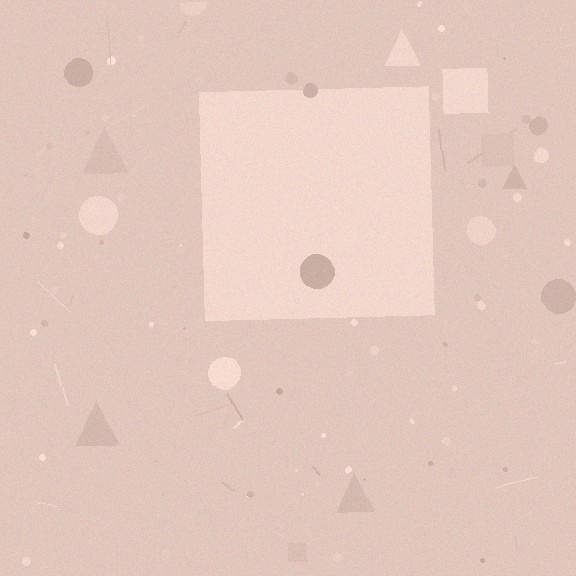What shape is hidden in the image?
A square is hidden in the image.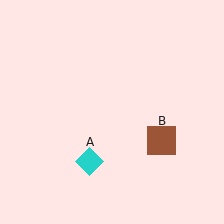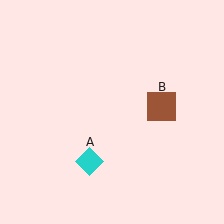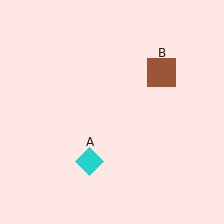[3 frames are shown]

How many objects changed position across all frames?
1 object changed position: brown square (object B).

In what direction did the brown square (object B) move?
The brown square (object B) moved up.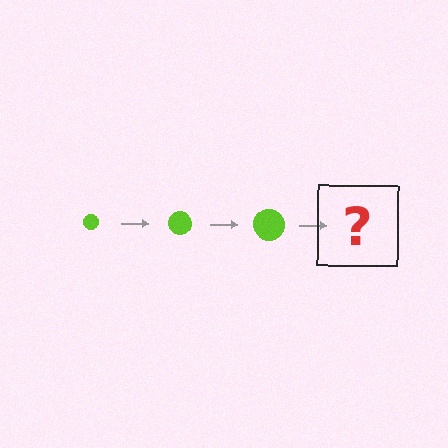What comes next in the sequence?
The next element should be a lime circle, larger than the previous one.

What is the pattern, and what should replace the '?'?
The pattern is that the circle gets progressively larger each step. The '?' should be a lime circle, larger than the previous one.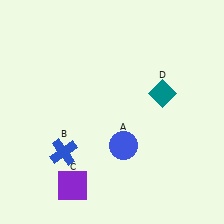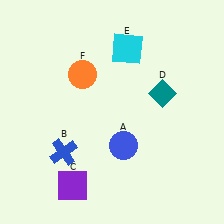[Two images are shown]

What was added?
A cyan square (E), an orange circle (F) were added in Image 2.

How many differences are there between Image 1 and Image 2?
There are 2 differences between the two images.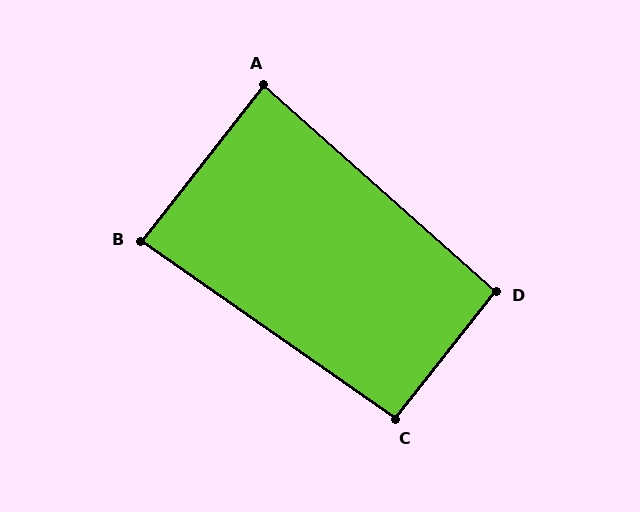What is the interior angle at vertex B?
Approximately 87 degrees (approximately right).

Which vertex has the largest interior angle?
C, at approximately 93 degrees.